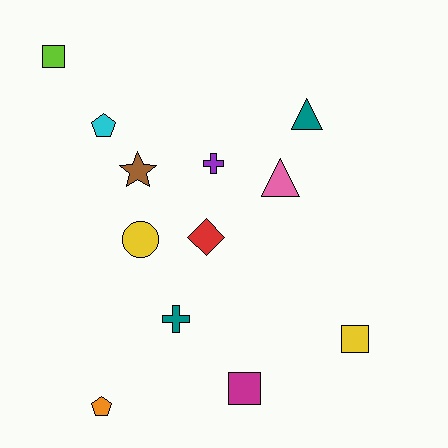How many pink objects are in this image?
There is 1 pink object.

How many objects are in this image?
There are 12 objects.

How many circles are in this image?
There is 1 circle.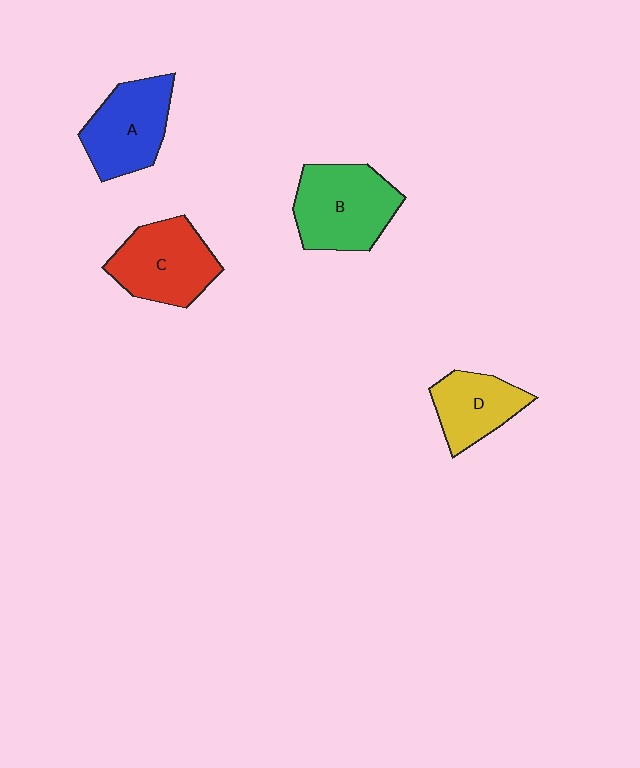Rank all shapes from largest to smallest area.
From largest to smallest: B (green), C (red), A (blue), D (yellow).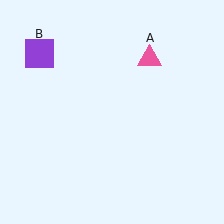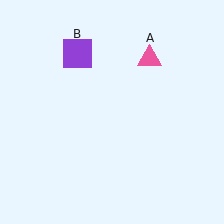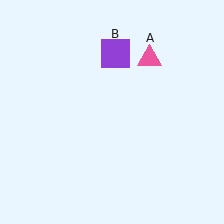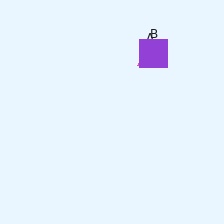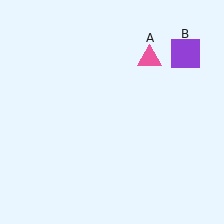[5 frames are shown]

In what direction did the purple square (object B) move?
The purple square (object B) moved right.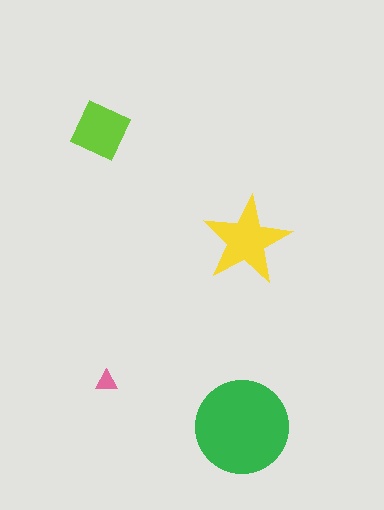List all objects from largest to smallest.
The green circle, the yellow star, the lime square, the pink triangle.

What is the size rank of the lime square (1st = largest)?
3rd.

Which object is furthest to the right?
The yellow star is rightmost.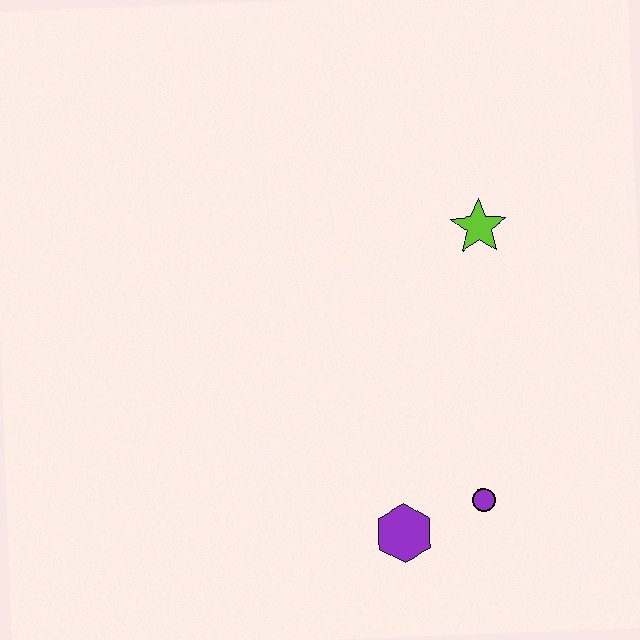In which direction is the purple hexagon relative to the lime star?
The purple hexagon is below the lime star.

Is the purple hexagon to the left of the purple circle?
Yes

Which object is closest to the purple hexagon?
The purple circle is closest to the purple hexagon.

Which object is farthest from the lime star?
The purple hexagon is farthest from the lime star.